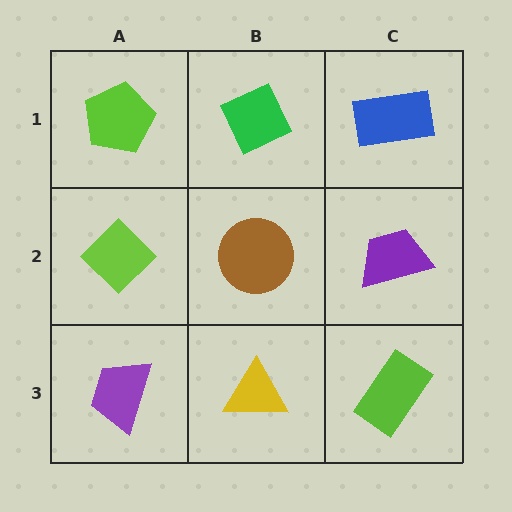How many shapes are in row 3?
3 shapes.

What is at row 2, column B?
A brown circle.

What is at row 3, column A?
A purple trapezoid.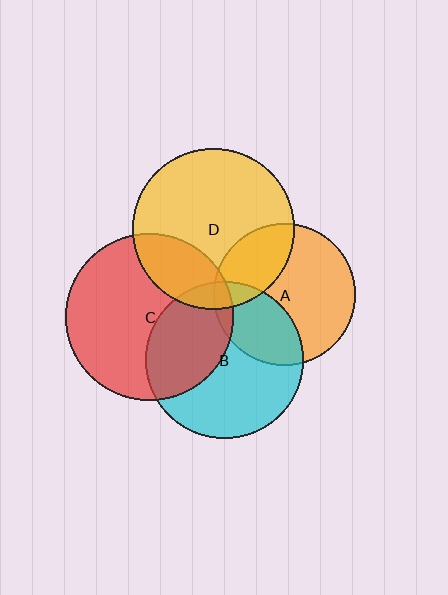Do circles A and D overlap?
Yes.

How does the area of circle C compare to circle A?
Approximately 1.4 times.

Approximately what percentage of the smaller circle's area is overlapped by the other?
Approximately 30%.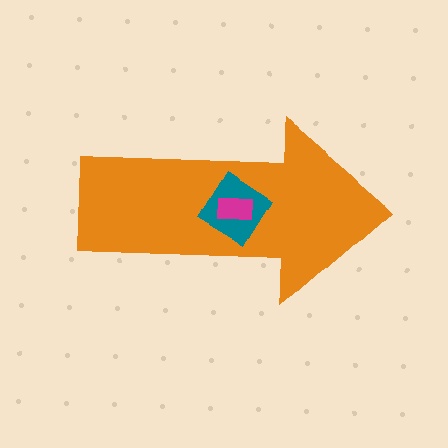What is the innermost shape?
The magenta rectangle.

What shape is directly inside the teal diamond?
The magenta rectangle.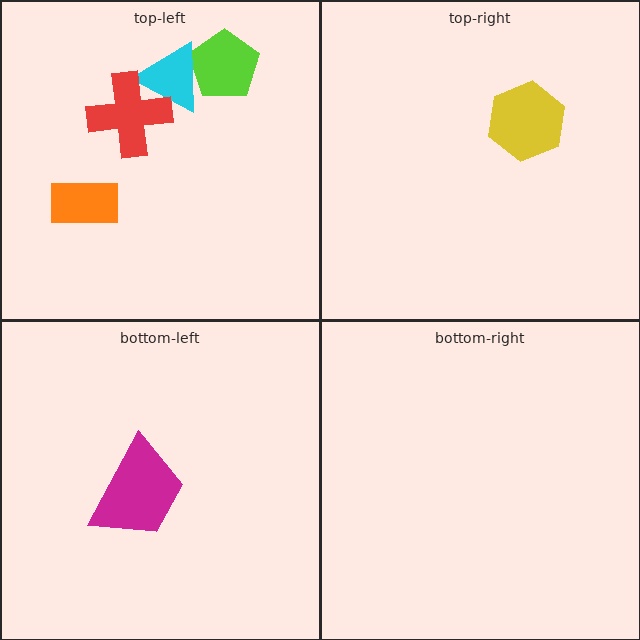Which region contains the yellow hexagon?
The top-right region.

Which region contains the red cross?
The top-left region.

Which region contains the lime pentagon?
The top-left region.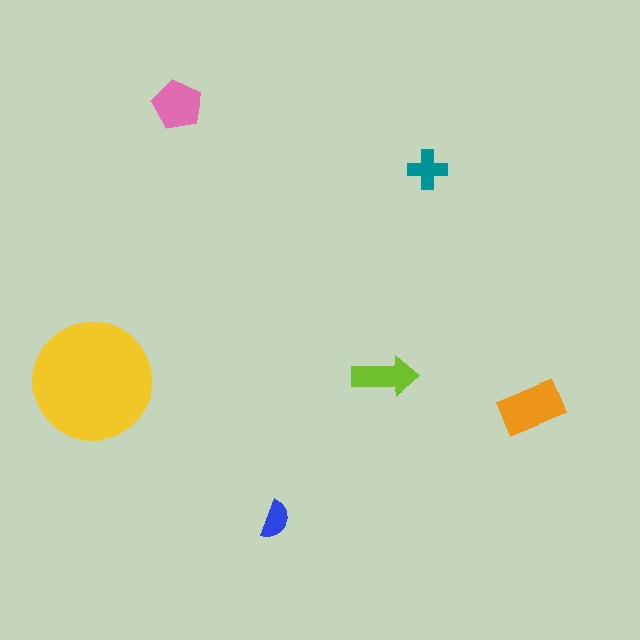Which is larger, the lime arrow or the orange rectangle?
The orange rectangle.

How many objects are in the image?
There are 6 objects in the image.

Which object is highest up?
The pink pentagon is topmost.